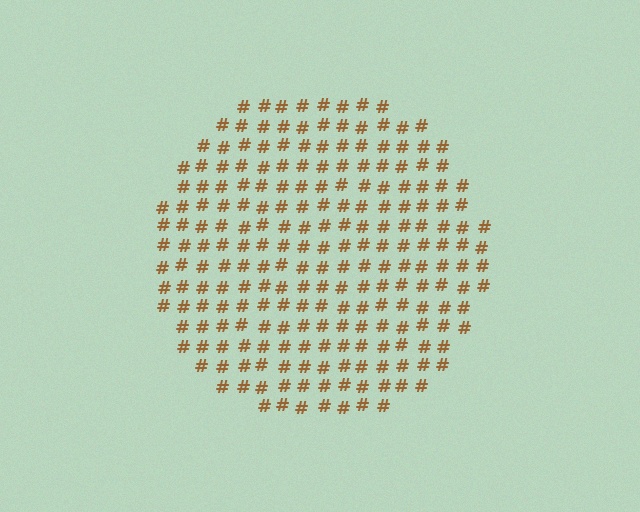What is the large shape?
The large shape is a circle.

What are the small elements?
The small elements are hash symbols.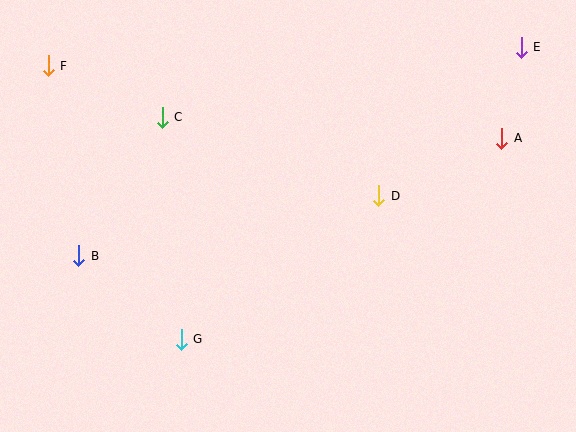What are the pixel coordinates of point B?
Point B is at (79, 256).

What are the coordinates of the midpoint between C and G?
The midpoint between C and G is at (172, 228).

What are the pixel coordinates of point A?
Point A is at (502, 138).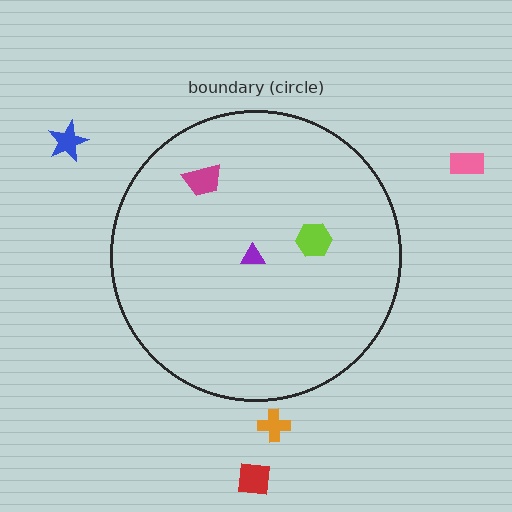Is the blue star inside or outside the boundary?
Outside.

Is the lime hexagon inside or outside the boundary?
Inside.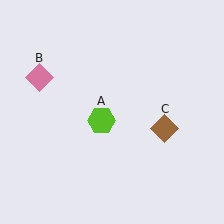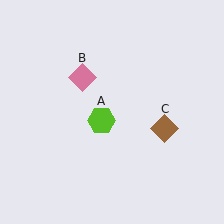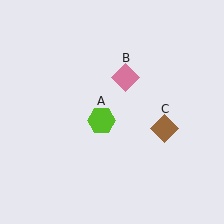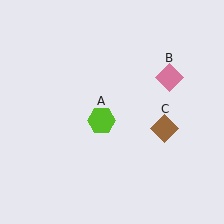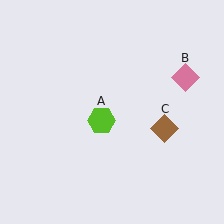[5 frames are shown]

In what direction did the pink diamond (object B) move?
The pink diamond (object B) moved right.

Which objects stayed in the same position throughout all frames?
Lime hexagon (object A) and brown diamond (object C) remained stationary.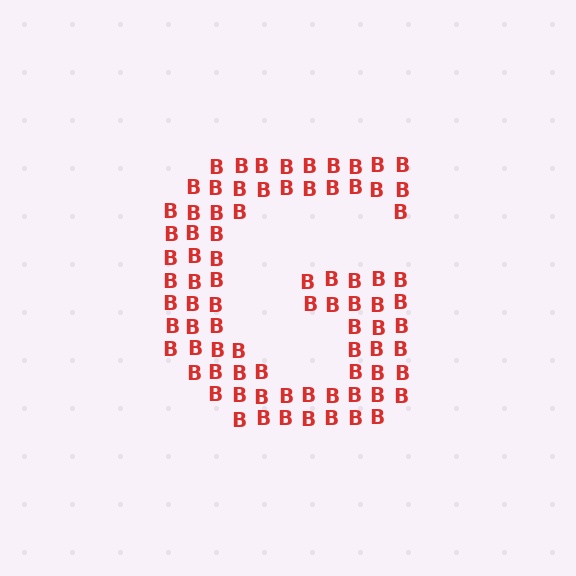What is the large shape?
The large shape is the letter G.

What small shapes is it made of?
It is made of small letter B's.